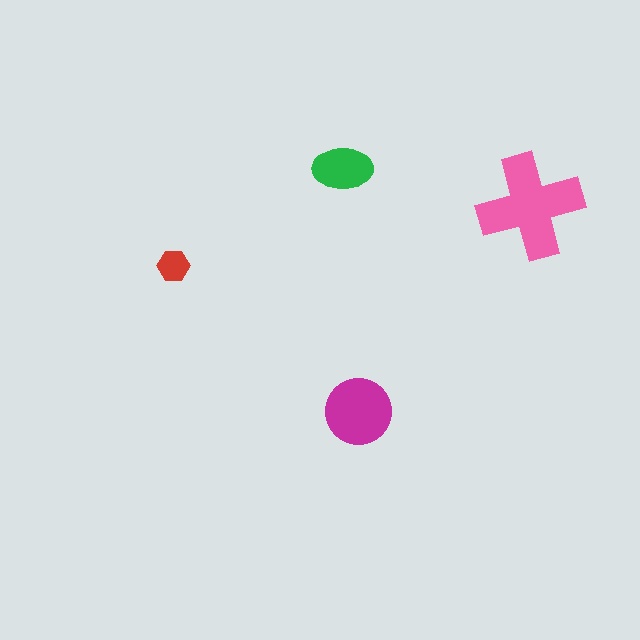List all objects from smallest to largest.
The red hexagon, the green ellipse, the magenta circle, the pink cross.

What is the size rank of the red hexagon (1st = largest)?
4th.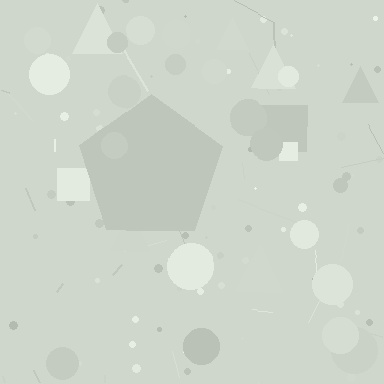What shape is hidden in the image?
A pentagon is hidden in the image.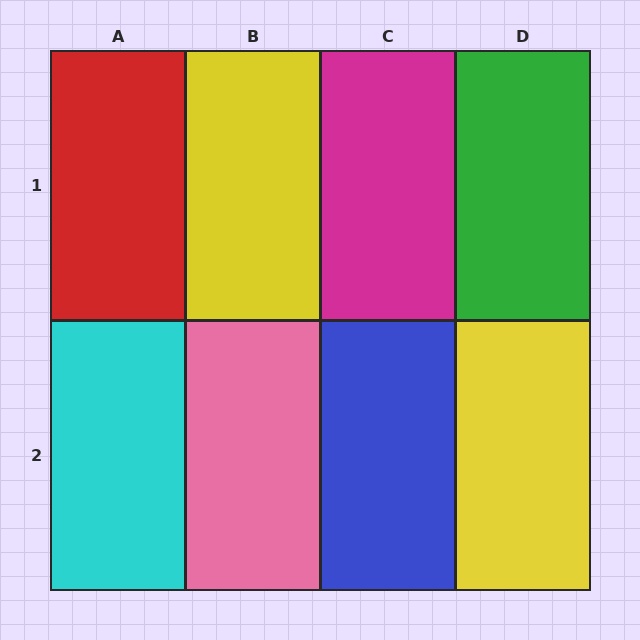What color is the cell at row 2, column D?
Yellow.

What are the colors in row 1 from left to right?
Red, yellow, magenta, green.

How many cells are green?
1 cell is green.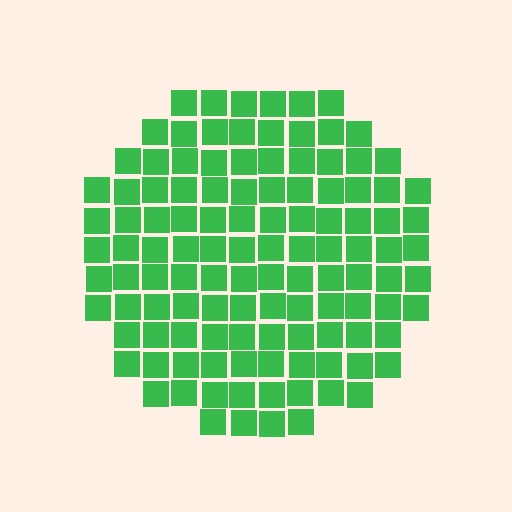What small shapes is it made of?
It is made of small squares.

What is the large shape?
The large shape is a circle.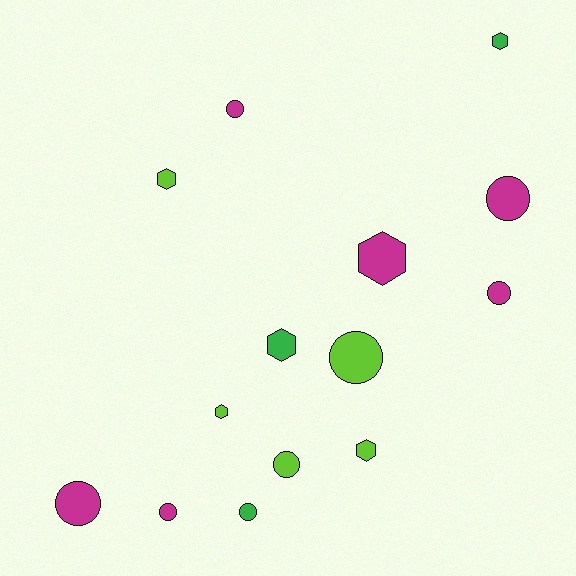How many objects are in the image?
There are 14 objects.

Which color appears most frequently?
Magenta, with 6 objects.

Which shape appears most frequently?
Circle, with 8 objects.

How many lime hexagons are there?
There are 3 lime hexagons.